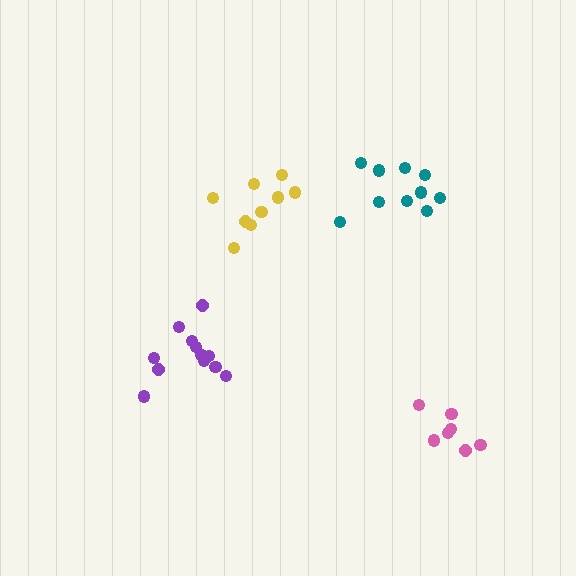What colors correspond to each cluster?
The clusters are colored: yellow, purple, teal, pink.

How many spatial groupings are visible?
There are 4 spatial groupings.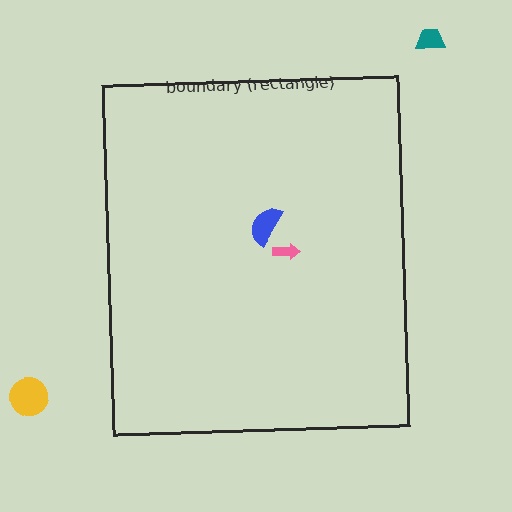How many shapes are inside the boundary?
2 inside, 2 outside.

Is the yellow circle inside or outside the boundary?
Outside.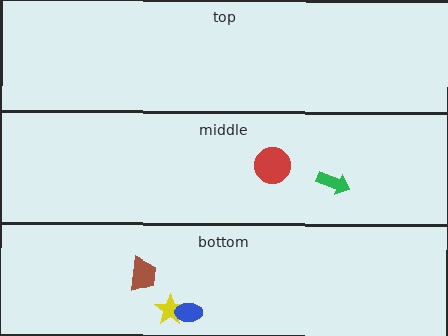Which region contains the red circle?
The middle region.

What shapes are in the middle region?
The red circle, the green arrow.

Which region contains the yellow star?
The bottom region.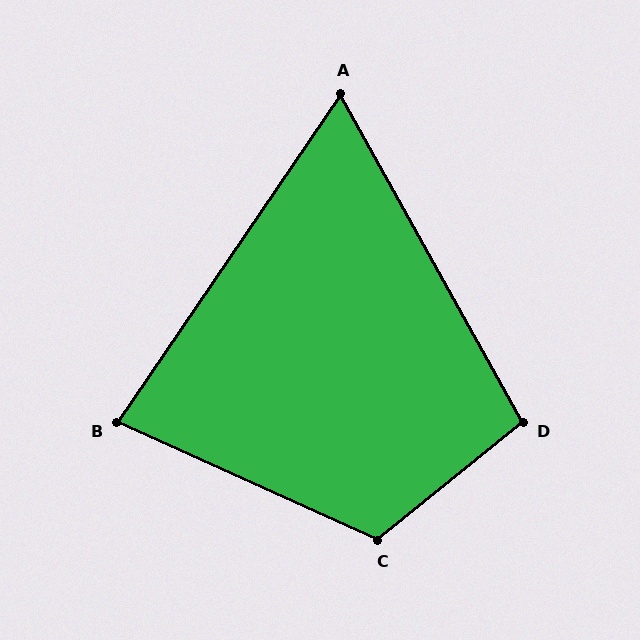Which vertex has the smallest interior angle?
A, at approximately 63 degrees.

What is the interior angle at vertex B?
Approximately 80 degrees (acute).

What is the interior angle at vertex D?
Approximately 100 degrees (obtuse).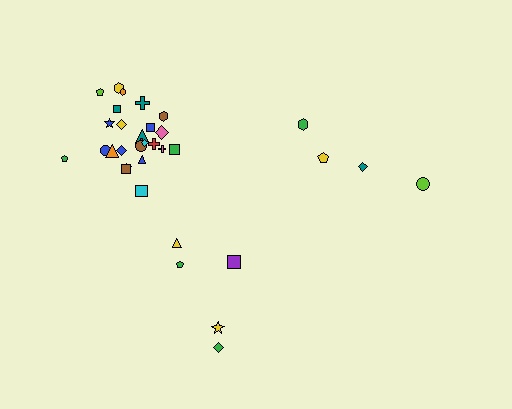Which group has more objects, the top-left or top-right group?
The top-left group.